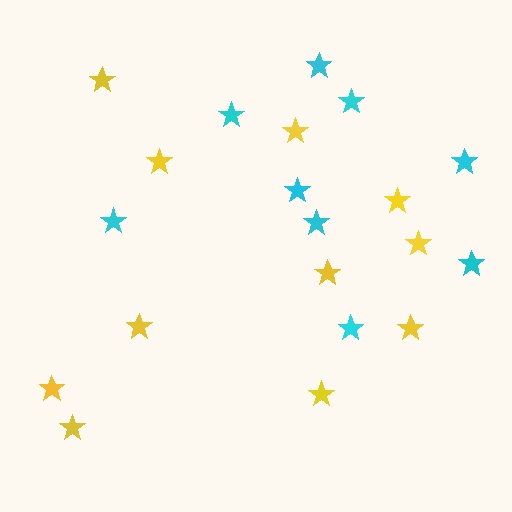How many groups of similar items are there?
There are 2 groups: one group of yellow stars (11) and one group of cyan stars (9).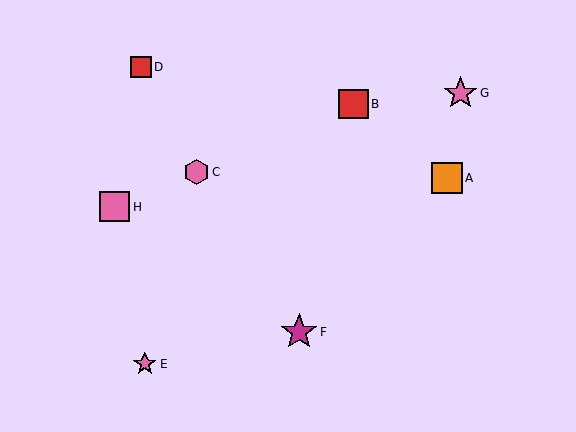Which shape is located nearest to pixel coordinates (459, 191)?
The orange square (labeled A) at (447, 178) is nearest to that location.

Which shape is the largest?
The magenta star (labeled F) is the largest.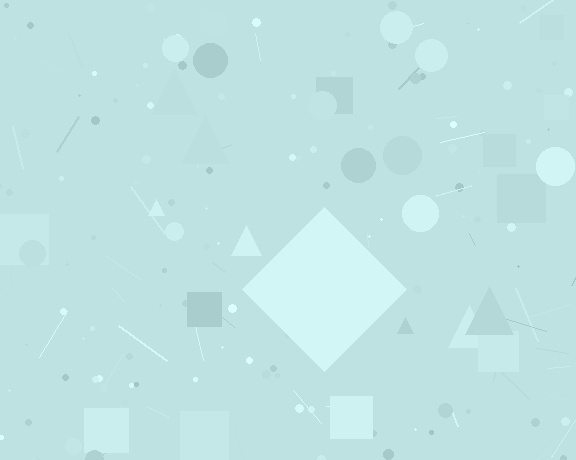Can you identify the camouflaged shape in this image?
The camouflaged shape is a diamond.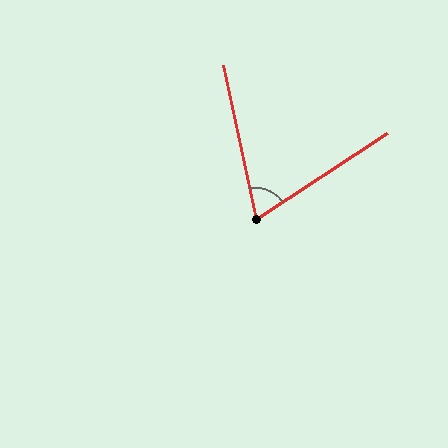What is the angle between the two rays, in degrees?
Approximately 68 degrees.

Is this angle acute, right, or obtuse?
It is acute.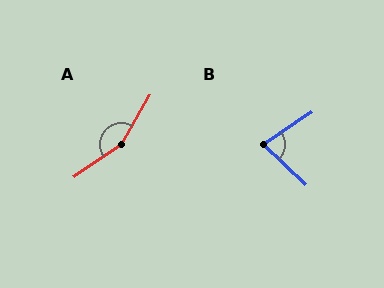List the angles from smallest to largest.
B (77°), A (154°).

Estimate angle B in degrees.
Approximately 77 degrees.